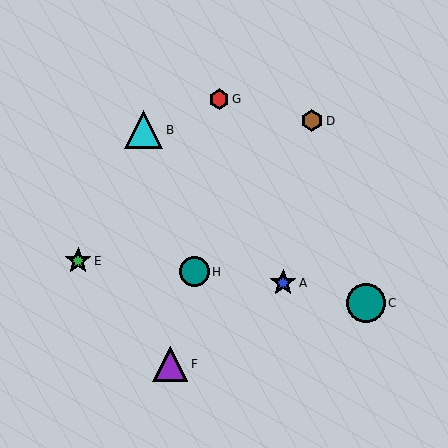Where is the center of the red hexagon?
The center of the red hexagon is at (219, 99).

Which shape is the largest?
The teal circle (labeled C) is the largest.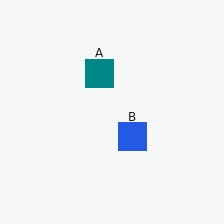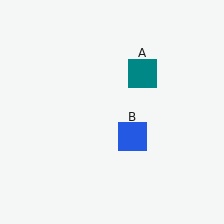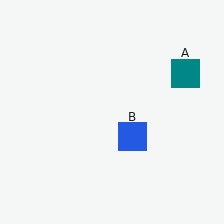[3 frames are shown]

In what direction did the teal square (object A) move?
The teal square (object A) moved right.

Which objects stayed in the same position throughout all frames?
Blue square (object B) remained stationary.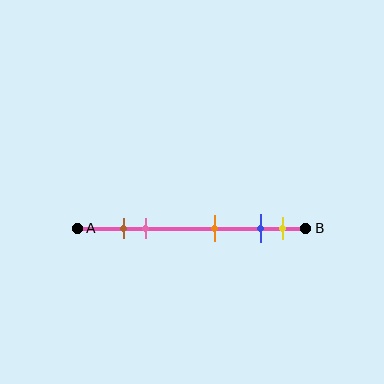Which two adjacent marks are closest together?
The brown and pink marks are the closest adjacent pair.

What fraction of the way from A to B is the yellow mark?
The yellow mark is approximately 90% (0.9) of the way from A to B.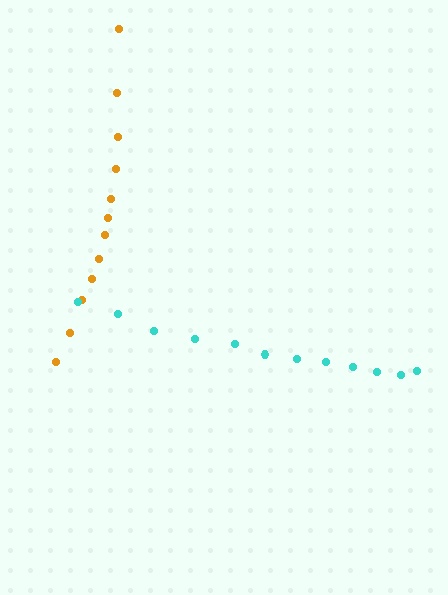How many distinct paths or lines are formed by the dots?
There are 2 distinct paths.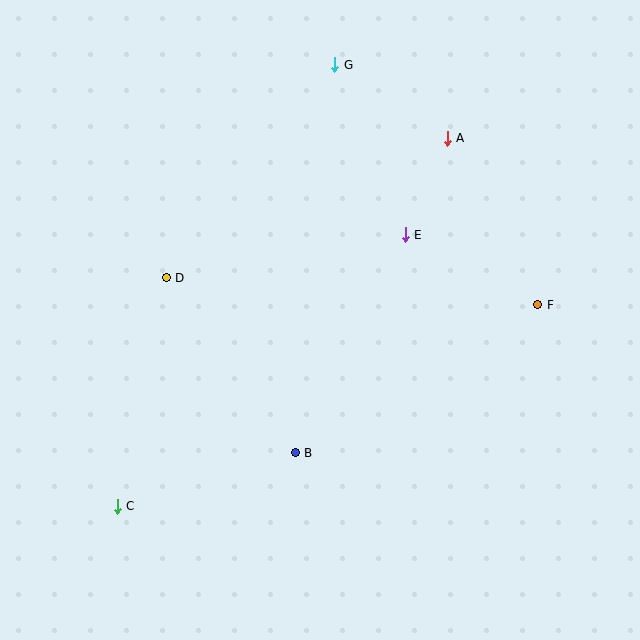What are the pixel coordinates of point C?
Point C is at (117, 506).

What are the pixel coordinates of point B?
Point B is at (295, 453).